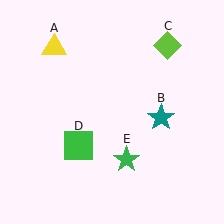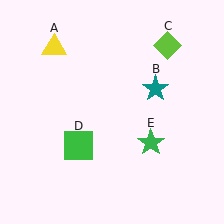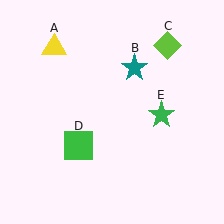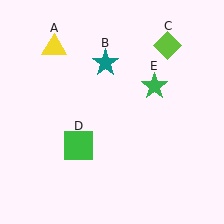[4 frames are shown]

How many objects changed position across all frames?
2 objects changed position: teal star (object B), green star (object E).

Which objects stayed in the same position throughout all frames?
Yellow triangle (object A) and lime diamond (object C) and green square (object D) remained stationary.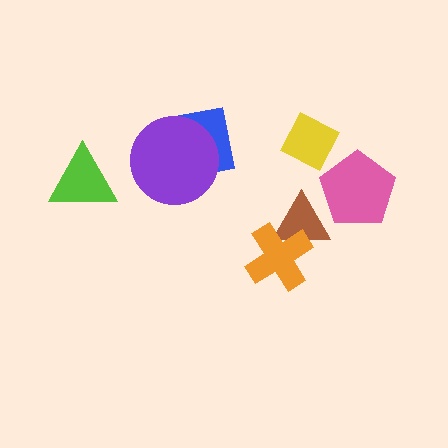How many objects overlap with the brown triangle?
2 objects overlap with the brown triangle.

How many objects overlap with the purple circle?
1 object overlaps with the purple circle.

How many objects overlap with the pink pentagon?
1 object overlaps with the pink pentagon.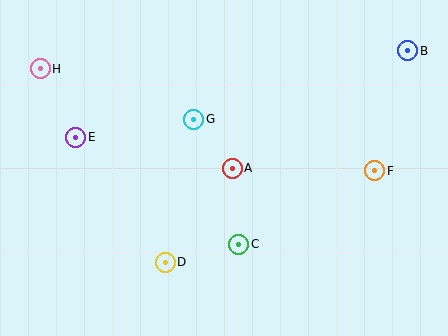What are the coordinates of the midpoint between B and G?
The midpoint between B and G is at (301, 85).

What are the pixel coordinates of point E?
Point E is at (76, 137).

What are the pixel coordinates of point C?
Point C is at (239, 244).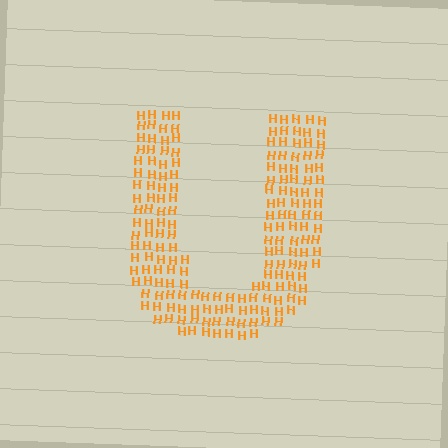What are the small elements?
The small elements are letter H's.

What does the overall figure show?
The overall figure shows the letter U.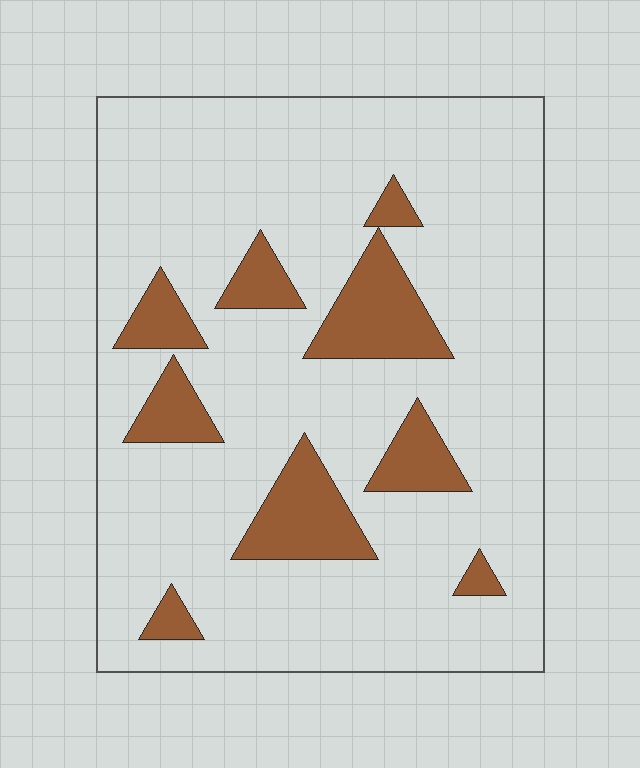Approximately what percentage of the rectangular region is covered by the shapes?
Approximately 15%.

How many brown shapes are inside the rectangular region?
9.